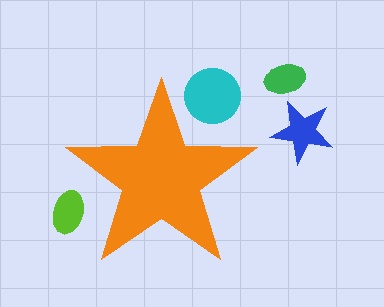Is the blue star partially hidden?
No, the blue star is fully visible.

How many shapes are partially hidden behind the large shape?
2 shapes are partially hidden.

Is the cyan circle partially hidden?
Yes, the cyan circle is partially hidden behind the orange star.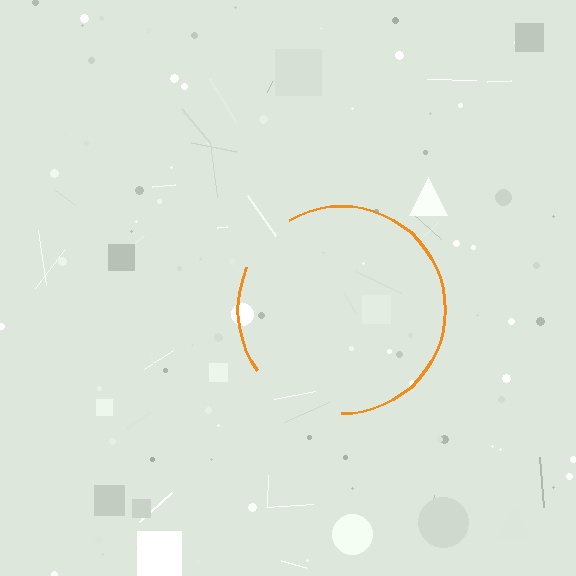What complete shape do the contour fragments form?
The contour fragments form a circle.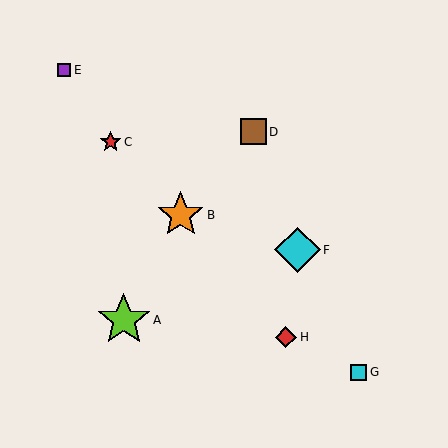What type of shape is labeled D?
Shape D is a brown square.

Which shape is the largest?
The lime star (labeled A) is the largest.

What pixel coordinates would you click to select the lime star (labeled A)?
Click at (124, 320) to select the lime star A.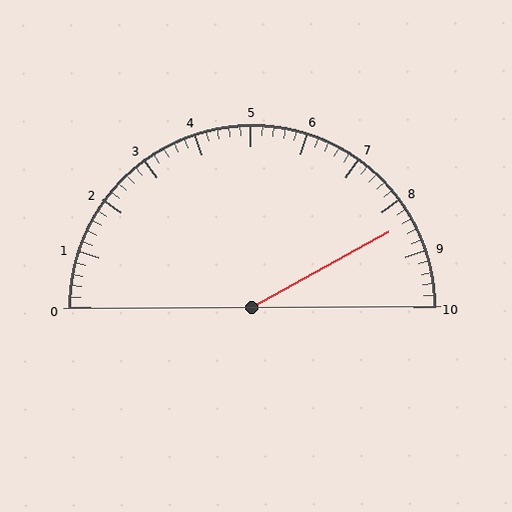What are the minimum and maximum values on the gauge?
The gauge ranges from 0 to 10.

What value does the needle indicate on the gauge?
The needle indicates approximately 8.4.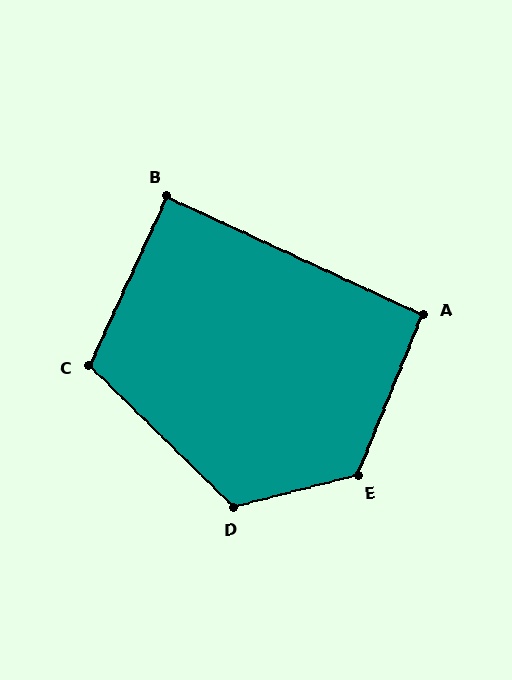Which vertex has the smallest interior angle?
B, at approximately 90 degrees.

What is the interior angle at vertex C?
Approximately 110 degrees (obtuse).